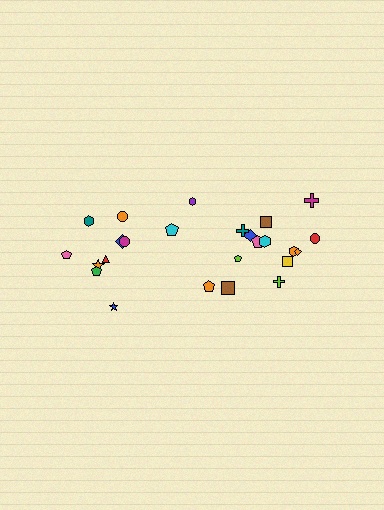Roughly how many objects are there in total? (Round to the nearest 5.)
Roughly 25 objects in total.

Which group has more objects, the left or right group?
The right group.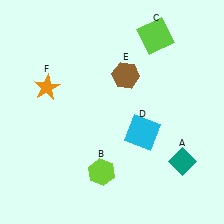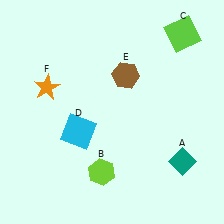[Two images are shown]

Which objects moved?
The objects that moved are: the lime square (C), the cyan square (D).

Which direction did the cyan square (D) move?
The cyan square (D) moved left.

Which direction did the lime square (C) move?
The lime square (C) moved right.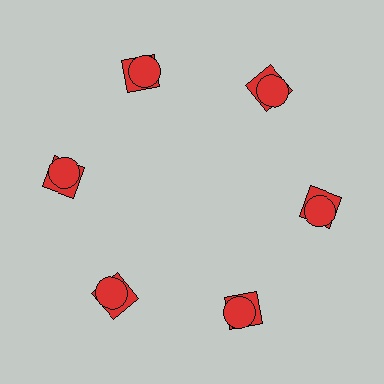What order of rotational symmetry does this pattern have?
This pattern has 6-fold rotational symmetry.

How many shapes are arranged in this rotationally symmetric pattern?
There are 12 shapes, arranged in 6 groups of 2.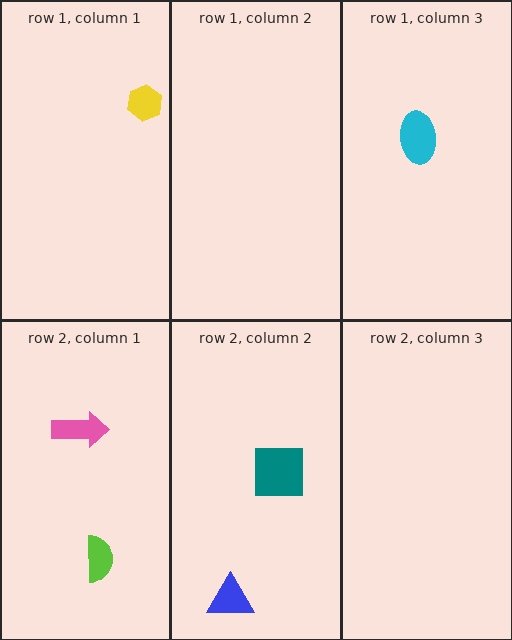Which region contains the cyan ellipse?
The row 1, column 3 region.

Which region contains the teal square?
The row 2, column 2 region.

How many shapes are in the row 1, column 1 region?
1.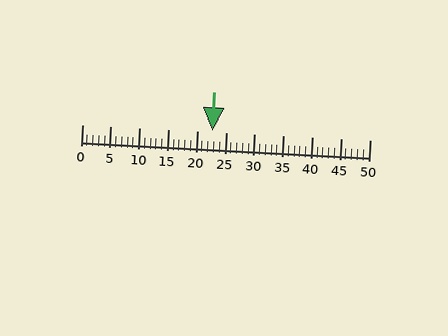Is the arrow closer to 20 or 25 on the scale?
The arrow is closer to 25.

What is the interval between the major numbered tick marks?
The major tick marks are spaced 5 units apart.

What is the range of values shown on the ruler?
The ruler shows values from 0 to 50.